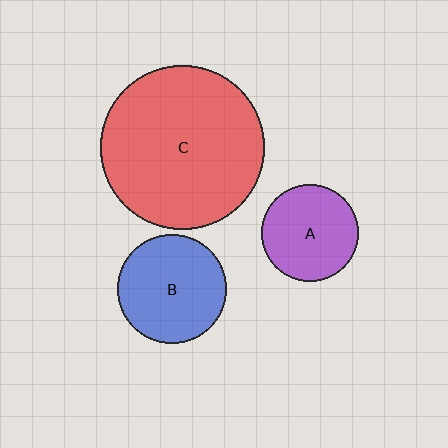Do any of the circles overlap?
No, none of the circles overlap.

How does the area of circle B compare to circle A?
Approximately 1.3 times.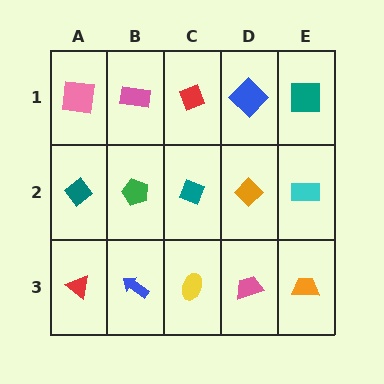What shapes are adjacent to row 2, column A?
A pink square (row 1, column A), a red triangle (row 3, column A), a green pentagon (row 2, column B).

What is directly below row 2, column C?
A yellow ellipse.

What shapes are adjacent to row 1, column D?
An orange diamond (row 2, column D), a red diamond (row 1, column C), a teal square (row 1, column E).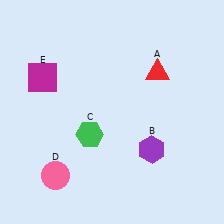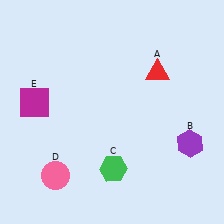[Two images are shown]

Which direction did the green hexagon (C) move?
The green hexagon (C) moved down.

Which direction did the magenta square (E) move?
The magenta square (E) moved down.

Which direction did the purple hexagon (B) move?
The purple hexagon (B) moved right.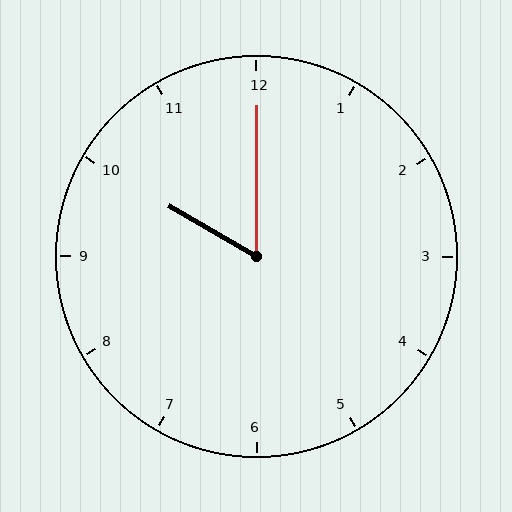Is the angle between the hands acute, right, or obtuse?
It is acute.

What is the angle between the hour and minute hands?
Approximately 60 degrees.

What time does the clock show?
10:00.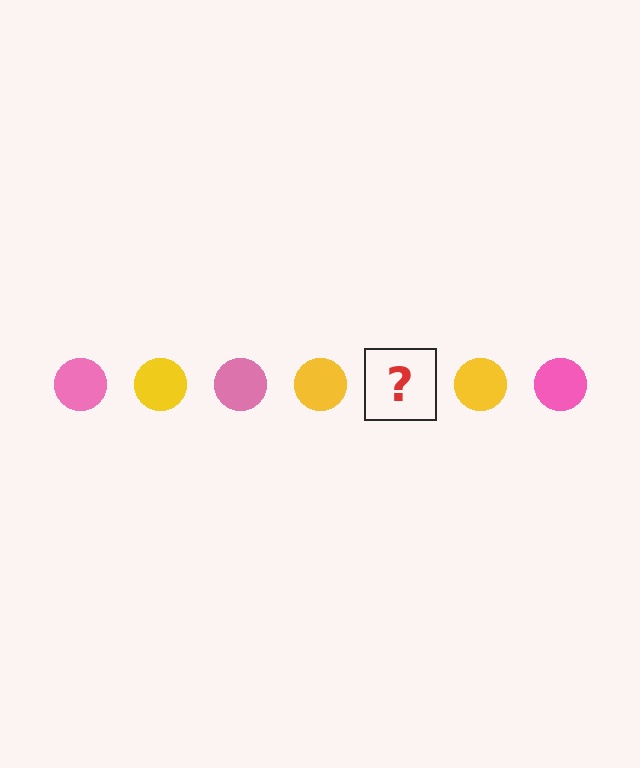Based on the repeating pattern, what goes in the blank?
The blank should be a pink circle.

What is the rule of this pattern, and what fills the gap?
The rule is that the pattern cycles through pink, yellow circles. The gap should be filled with a pink circle.